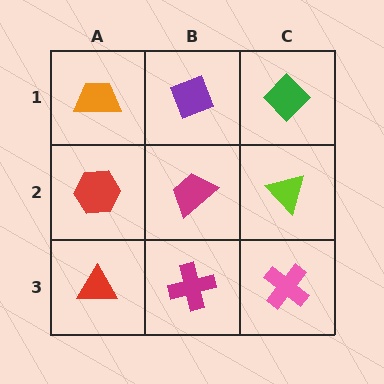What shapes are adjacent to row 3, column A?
A red hexagon (row 2, column A), a magenta cross (row 3, column B).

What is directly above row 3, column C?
A lime triangle.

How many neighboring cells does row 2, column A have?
3.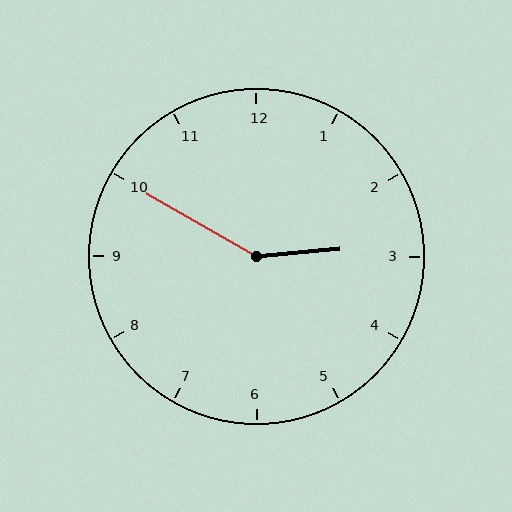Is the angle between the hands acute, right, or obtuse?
It is obtuse.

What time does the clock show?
2:50.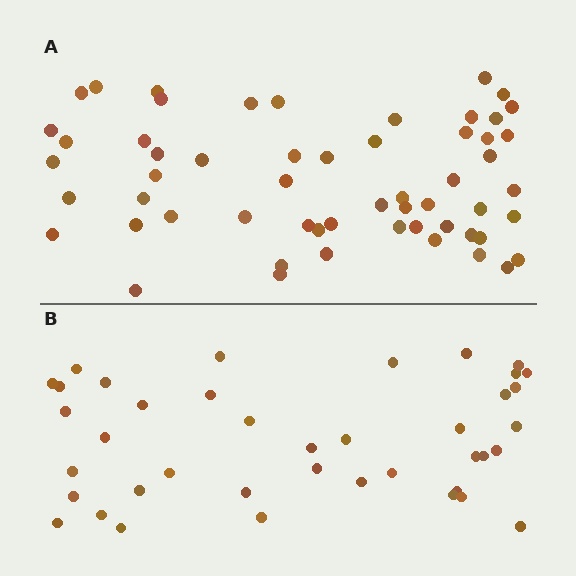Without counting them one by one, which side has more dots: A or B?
Region A (the top region) has more dots.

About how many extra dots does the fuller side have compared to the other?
Region A has approximately 15 more dots than region B.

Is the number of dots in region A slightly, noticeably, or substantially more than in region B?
Region A has noticeably more, but not dramatically so. The ratio is roughly 1.4 to 1.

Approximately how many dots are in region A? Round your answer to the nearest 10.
About 60 dots. (The exact count is 57, which rounds to 60.)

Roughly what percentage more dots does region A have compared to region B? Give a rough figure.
About 40% more.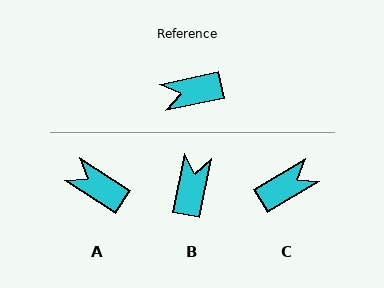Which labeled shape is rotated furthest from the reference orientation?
C, about 161 degrees away.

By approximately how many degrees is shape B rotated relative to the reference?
Approximately 113 degrees clockwise.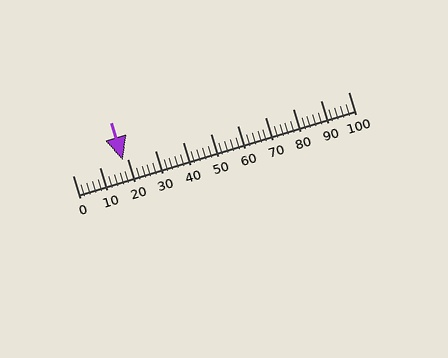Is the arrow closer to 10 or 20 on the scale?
The arrow is closer to 20.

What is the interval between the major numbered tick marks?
The major tick marks are spaced 10 units apart.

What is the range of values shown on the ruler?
The ruler shows values from 0 to 100.